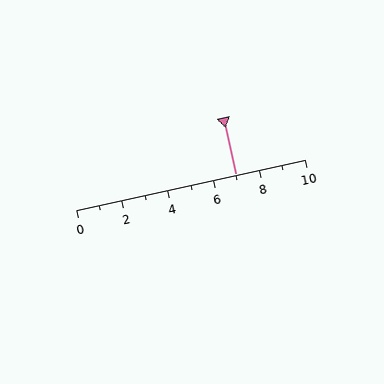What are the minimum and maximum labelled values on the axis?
The axis runs from 0 to 10.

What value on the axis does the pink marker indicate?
The marker indicates approximately 7.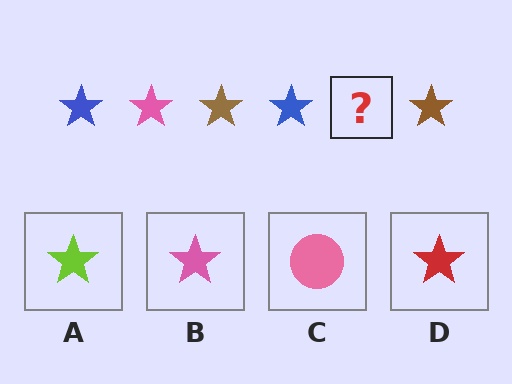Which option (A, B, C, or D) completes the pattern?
B.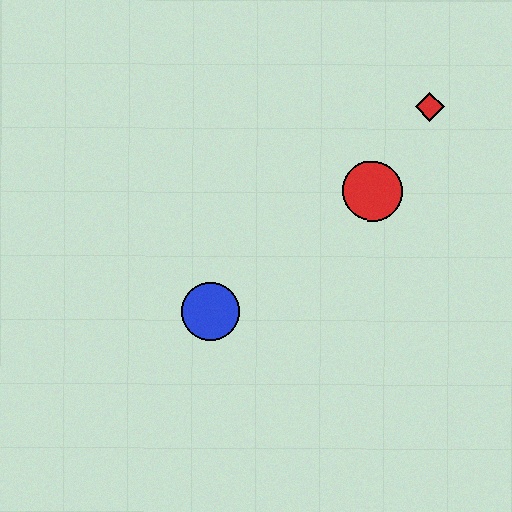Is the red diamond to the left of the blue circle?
No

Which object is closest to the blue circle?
The red circle is closest to the blue circle.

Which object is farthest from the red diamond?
The blue circle is farthest from the red diamond.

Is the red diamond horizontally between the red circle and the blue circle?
No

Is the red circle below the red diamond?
Yes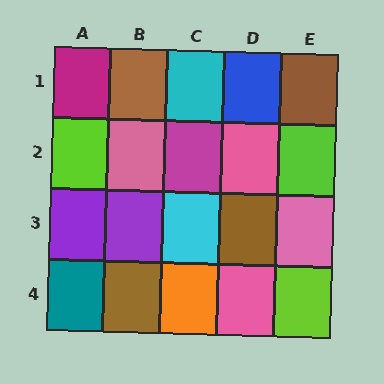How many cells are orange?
1 cell is orange.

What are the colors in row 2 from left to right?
Lime, pink, magenta, pink, lime.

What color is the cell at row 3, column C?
Cyan.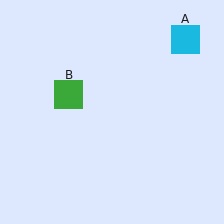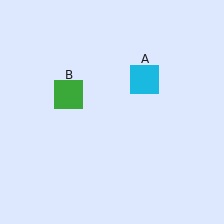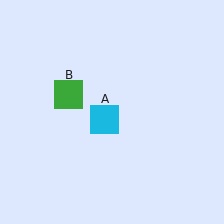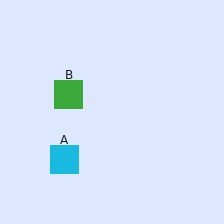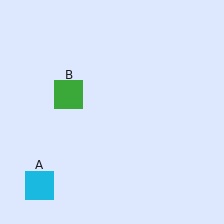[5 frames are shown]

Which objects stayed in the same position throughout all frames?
Green square (object B) remained stationary.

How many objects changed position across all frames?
1 object changed position: cyan square (object A).